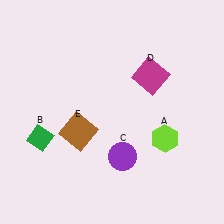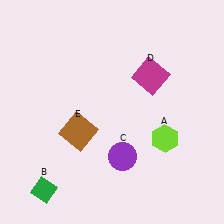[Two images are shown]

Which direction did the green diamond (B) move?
The green diamond (B) moved down.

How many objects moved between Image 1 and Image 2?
1 object moved between the two images.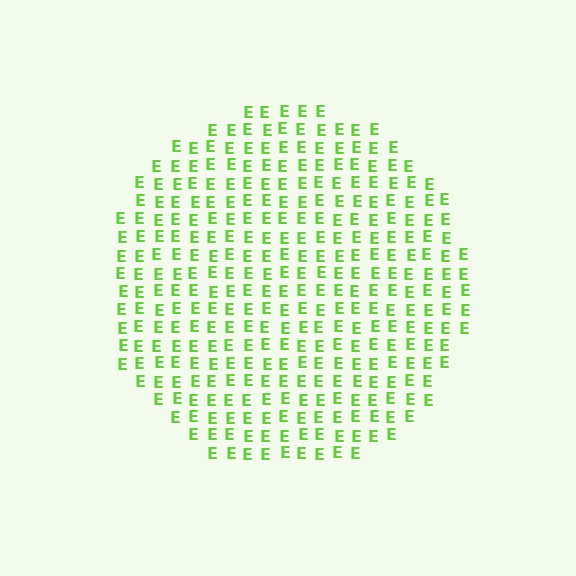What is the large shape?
The large shape is a circle.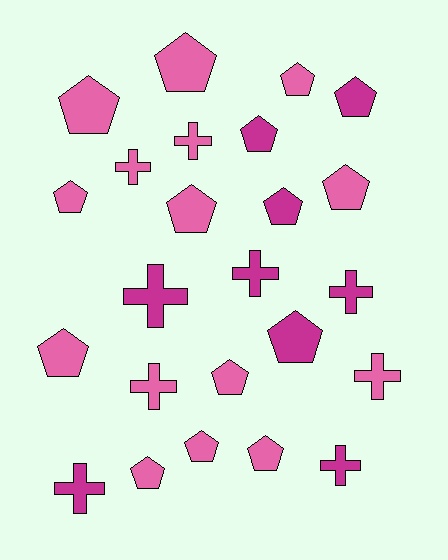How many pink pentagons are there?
There are 11 pink pentagons.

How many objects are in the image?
There are 24 objects.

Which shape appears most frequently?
Pentagon, with 15 objects.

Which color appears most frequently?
Pink, with 15 objects.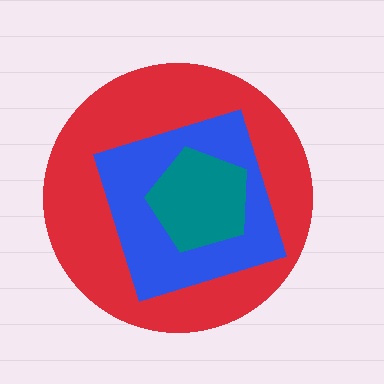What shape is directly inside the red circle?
The blue diamond.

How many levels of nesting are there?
3.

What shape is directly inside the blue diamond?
The teal pentagon.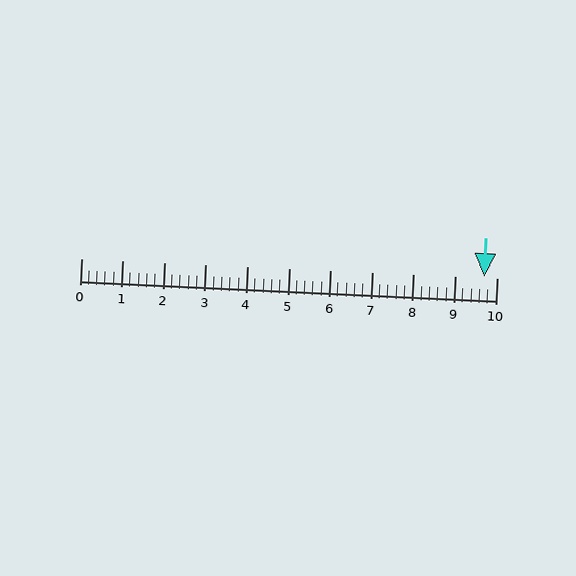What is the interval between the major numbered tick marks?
The major tick marks are spaced 1 units apart.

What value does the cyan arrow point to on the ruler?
The cyan arrow points to approximately 9.7.